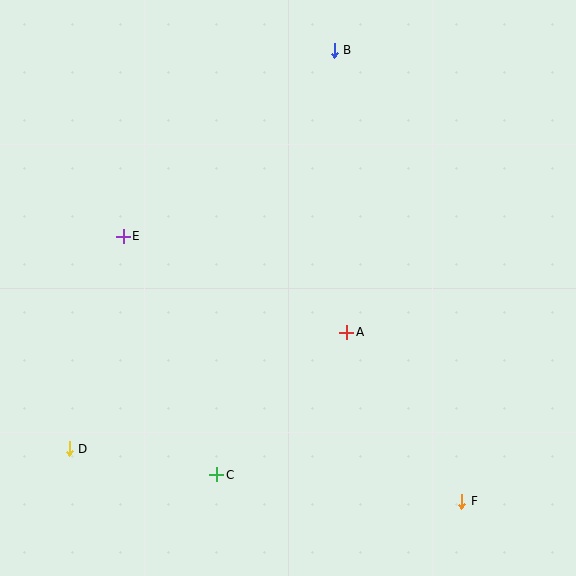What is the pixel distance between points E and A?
The distance between E and A is 243 pixels.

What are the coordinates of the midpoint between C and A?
The midpoint between C and A is at (282, 404).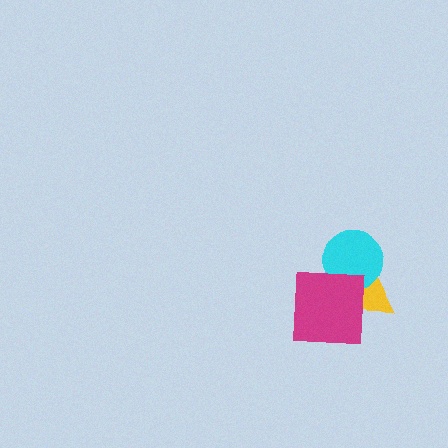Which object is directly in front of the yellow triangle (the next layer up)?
The cyan circle is directly in front of the yellow triangle.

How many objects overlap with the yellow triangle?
2 objects overlap with the yellow triangle.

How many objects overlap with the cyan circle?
2 objects overlap with the cyan circle.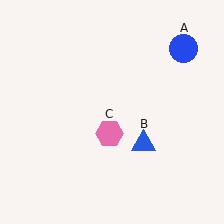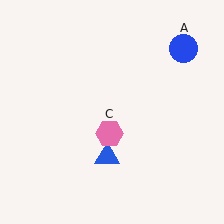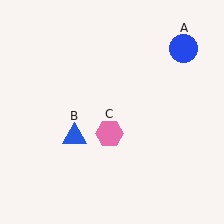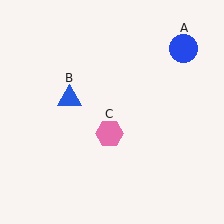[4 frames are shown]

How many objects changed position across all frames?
1 object changed position: blue triangle (object B).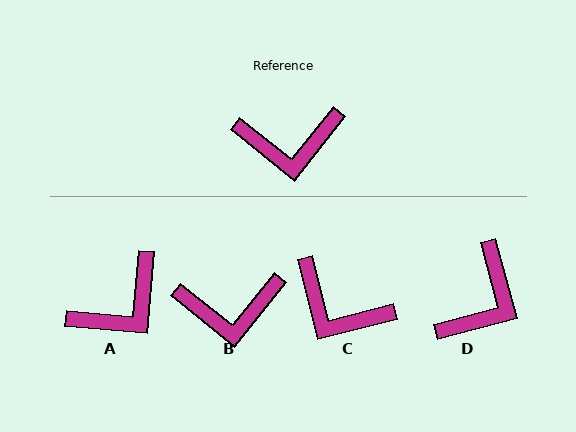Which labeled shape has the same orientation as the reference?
B.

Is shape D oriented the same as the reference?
No, it is off by about 54 degrees.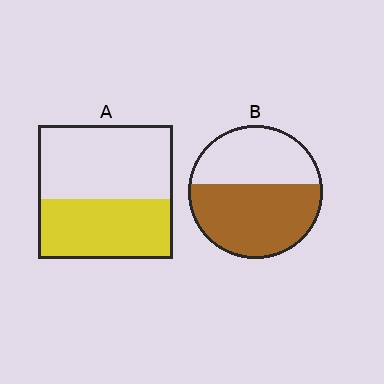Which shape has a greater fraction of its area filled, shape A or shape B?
Shape B.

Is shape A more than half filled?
No.